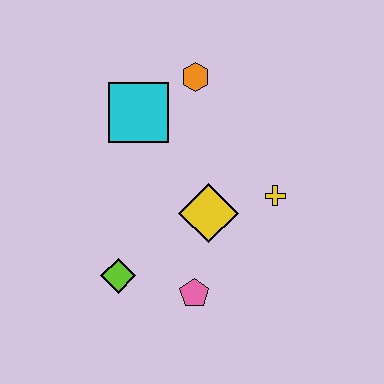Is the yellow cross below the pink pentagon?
No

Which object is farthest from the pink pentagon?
The orange hexagon is farthest from the pink pentagon.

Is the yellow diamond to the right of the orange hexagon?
Yes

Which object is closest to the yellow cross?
The yellow diamond is closest to the yellow cross.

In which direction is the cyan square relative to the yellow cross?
The cyan square is to the left of the yellow cross.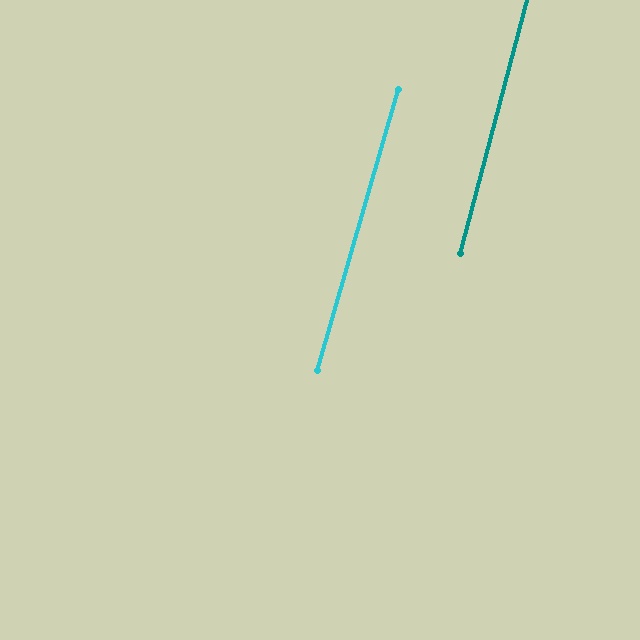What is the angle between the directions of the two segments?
Approximately 1 degree.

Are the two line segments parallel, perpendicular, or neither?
Parallel — their directions differ by only 1.2°.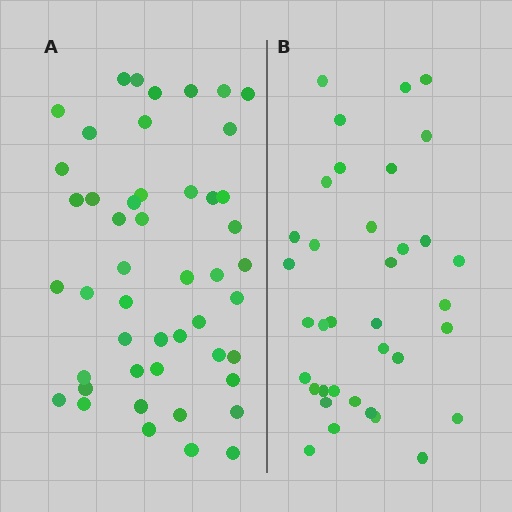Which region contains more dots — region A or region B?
Region A (the left region) has more dots.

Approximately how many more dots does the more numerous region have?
Region A has roughly 12 or so more dots than region B.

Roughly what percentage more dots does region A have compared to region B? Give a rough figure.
About 35% more.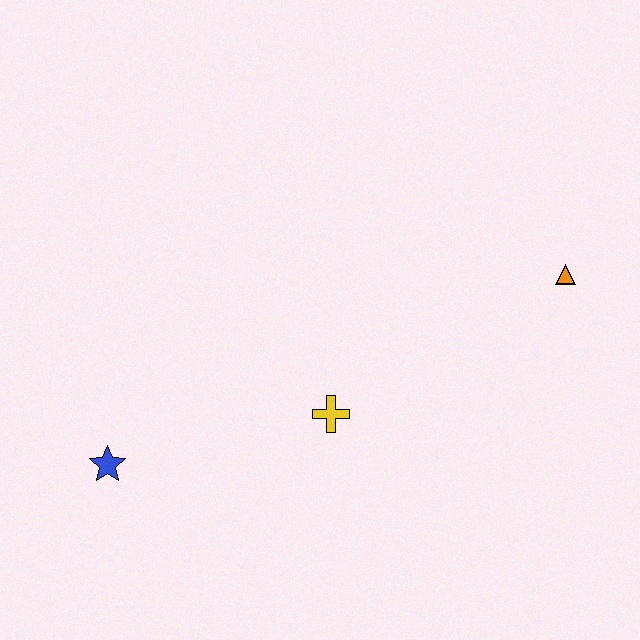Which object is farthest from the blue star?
The orange triangle is farthest from the blue star.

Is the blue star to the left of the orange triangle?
Yes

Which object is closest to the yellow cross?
The blue star is closest to the yellow cross.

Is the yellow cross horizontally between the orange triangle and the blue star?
Yes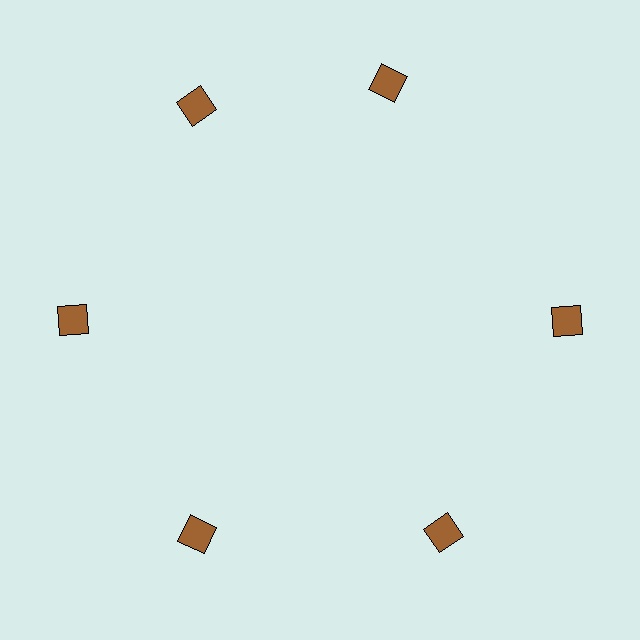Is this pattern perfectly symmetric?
No. The 6 brown squares are arranged in a ring, but one element near the 1 o'clock position is rotated out of alignment along the ring, breaking the 6-fold rotational symmetry.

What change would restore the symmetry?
The symmetry would be restored by rotating it back into even spacing with its neighbors so that all 6 squares sit at equal angles and equal distance from the center.